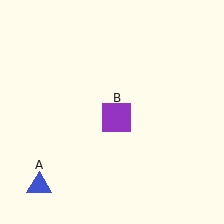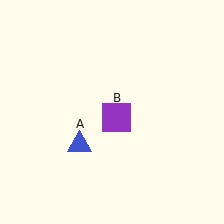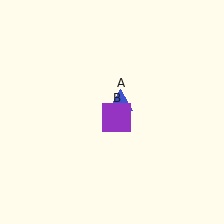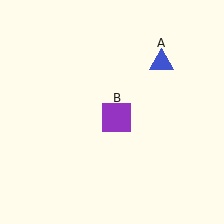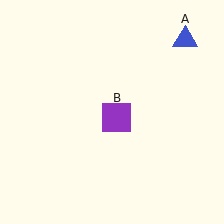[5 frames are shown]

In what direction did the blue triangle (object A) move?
The blue triangle (object A) moved up and to the right.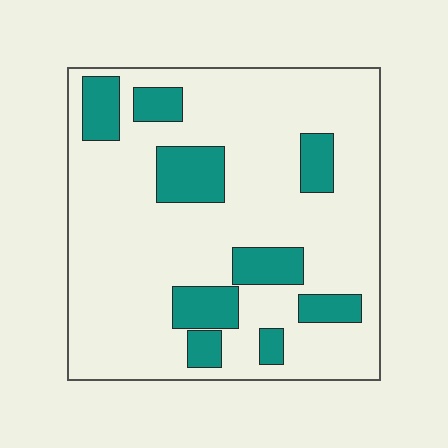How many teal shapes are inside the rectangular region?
9.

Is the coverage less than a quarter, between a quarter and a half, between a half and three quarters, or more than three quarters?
Less than a quarter.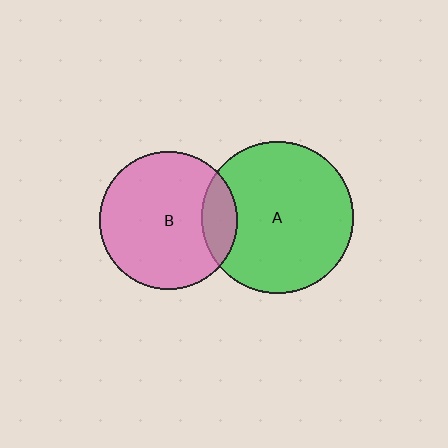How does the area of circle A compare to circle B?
Approximately 1.2 times.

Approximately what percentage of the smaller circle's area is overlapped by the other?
Approximately 15%.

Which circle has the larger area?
Circle A (green).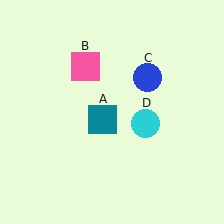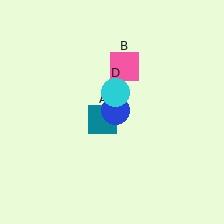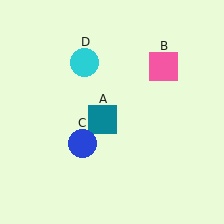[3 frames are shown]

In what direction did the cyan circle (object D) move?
The cyan circle (object D) moved up and to the left.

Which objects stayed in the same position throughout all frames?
Teal square (object A) remained stationary.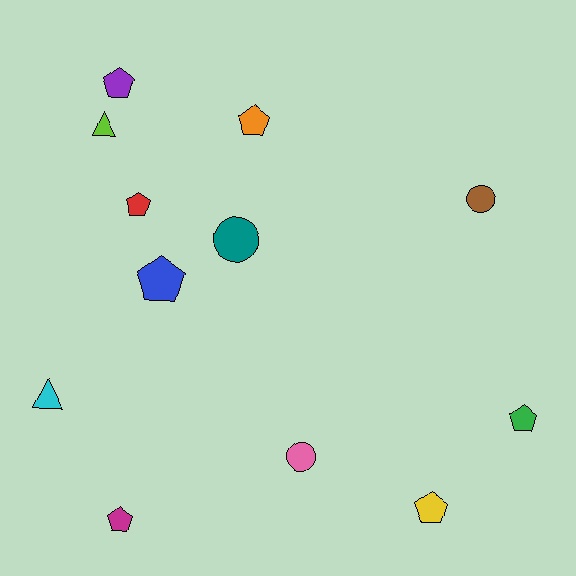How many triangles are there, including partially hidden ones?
There are 2 triangles.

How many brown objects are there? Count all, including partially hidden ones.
There is 1 brown object.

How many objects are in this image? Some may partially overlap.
There are 12 objects.